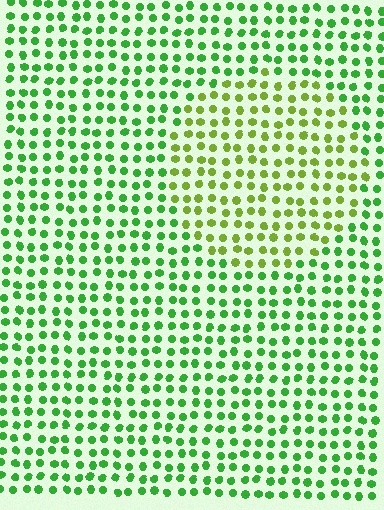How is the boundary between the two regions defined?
The boundary is defined purely by a slight shift in hue (about 35 degrees). Spacing, size, and orientation are identical on both sides.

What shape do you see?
I see a circle.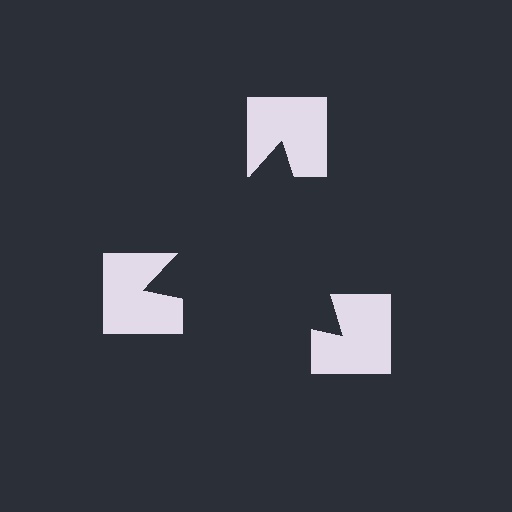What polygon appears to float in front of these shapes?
An illusory triangle — its edges are inferred from the aligned wedge cuts in the notched squares, not physically drawn.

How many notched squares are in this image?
There are 3 — one at each vertex of the illusory triangle.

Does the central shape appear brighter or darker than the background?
It typically appears slightly darker than the background, even though no actual brightness change is drawn.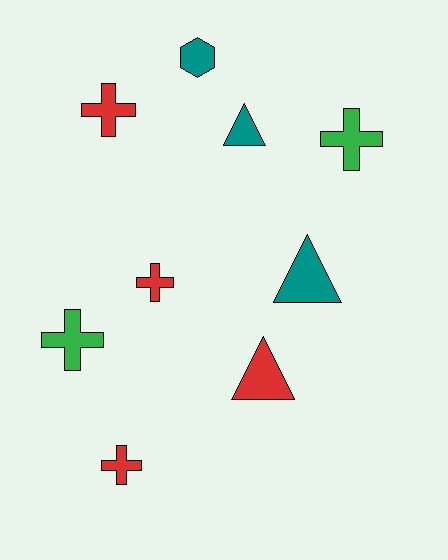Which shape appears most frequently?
Cross, with 5 objects.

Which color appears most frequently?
Red, with 4 objects.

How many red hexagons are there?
There are no red hexagons.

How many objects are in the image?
There are 9 objects.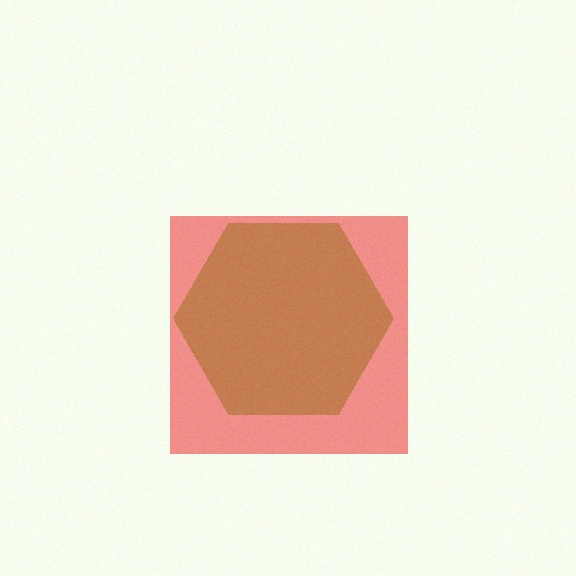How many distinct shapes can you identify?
There are 2 distinct shapes: a lime hexagon, a red square.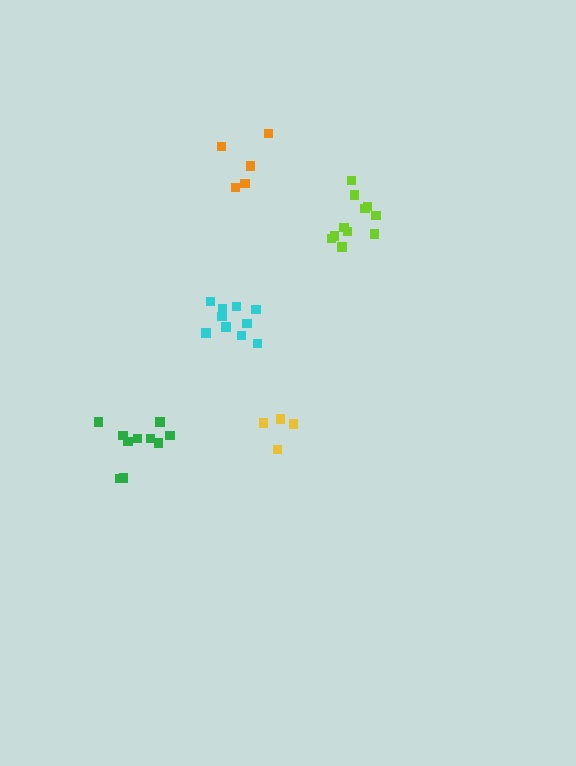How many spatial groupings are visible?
There are 5 spatial groupings.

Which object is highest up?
The orange cluster is topmost.